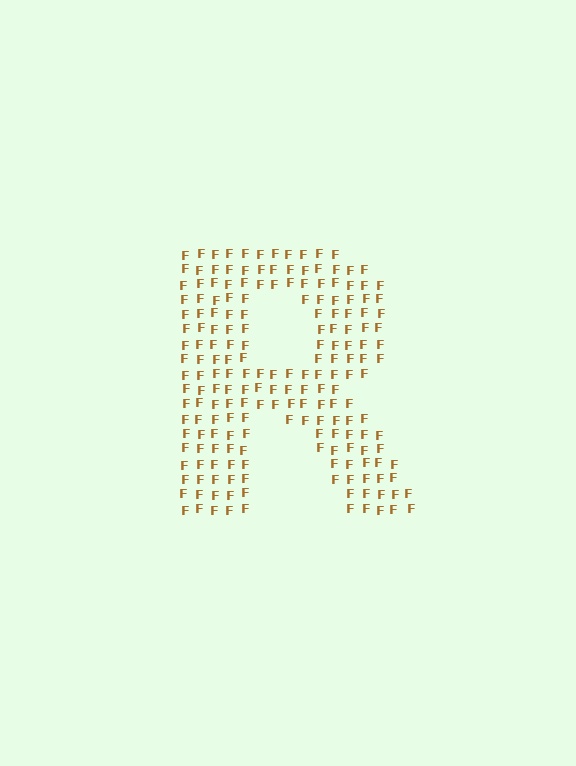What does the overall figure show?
The overall figure shows the letter R.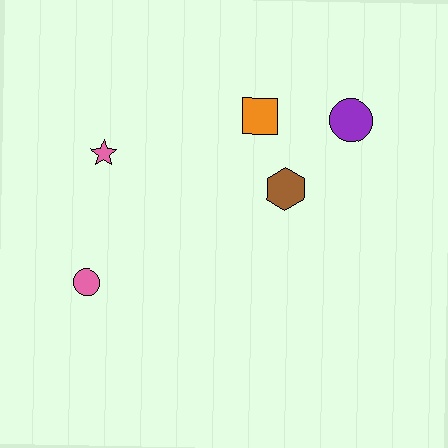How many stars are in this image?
There is 1 star.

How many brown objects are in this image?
There is 1 brown object.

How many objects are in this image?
There are 5 objects.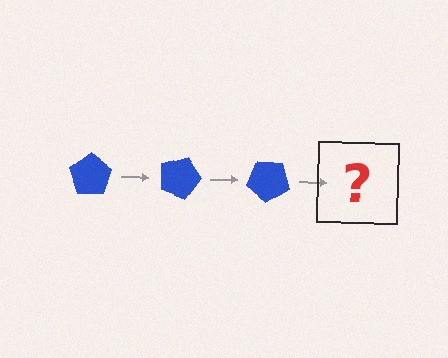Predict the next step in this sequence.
The next step is a blue pentagon rotated 60 degrees.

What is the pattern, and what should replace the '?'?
The pattern is that the pentagon rotates 20 degrees each step. The '?' should be a blue pentagon rotated 60 degrees.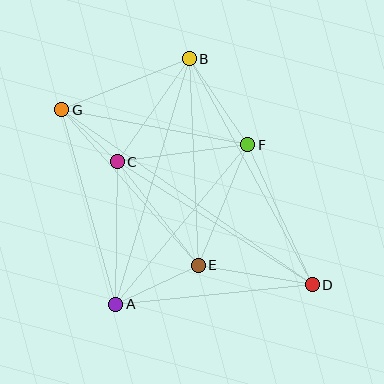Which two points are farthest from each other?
Points D and G are farthest from each other.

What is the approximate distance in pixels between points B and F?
The distance between B and F is approximately 104 pixels.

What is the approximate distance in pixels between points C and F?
The distance between C and F is approximately 132 pixels.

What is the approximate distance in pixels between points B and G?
The distance between B and G is approximately 137 pixels.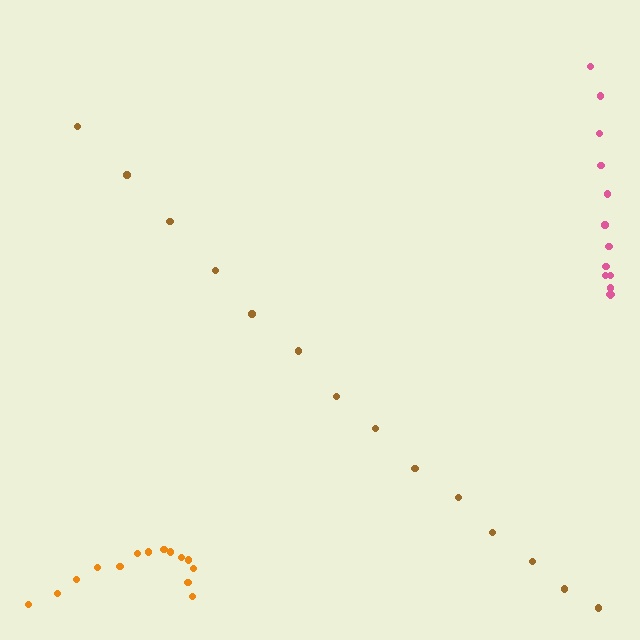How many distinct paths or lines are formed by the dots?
There are 3 distinct paths.